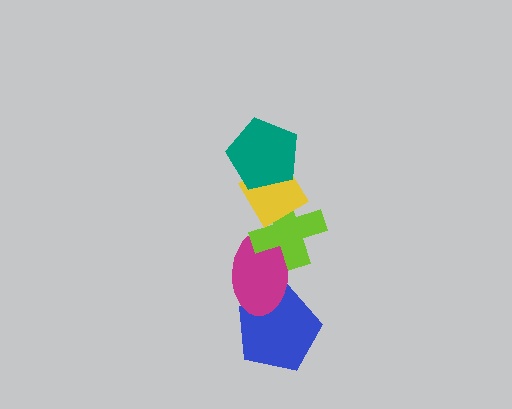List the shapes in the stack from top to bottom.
From top to bottom: the teal pentagon, the yellow diamond, the lime cross, the magenta ellipse, the blue pentagon.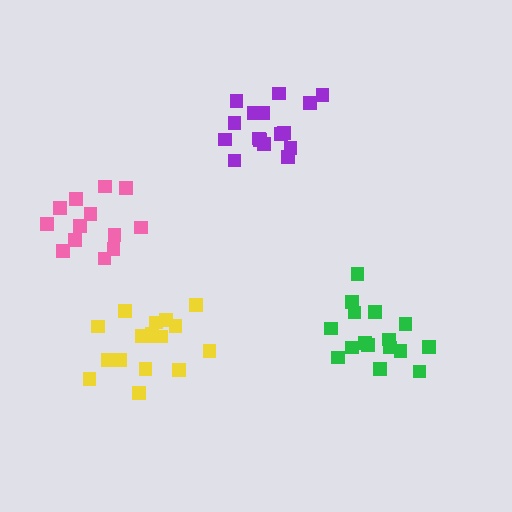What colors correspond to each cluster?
The clusters are colored: green, purple, pink, yellow.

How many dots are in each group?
Group 1: 16 dots, Group 2: 16 dots, Group 3: 13 dots, Group 4: 17 dots (62 total).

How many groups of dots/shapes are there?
There are 4 groups.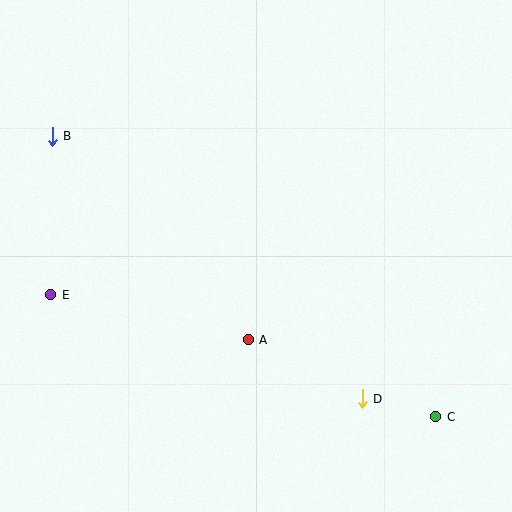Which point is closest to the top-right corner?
Point C is closest to the top-right corner.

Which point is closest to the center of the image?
Point A at (248, 340) is closest to the center.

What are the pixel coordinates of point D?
Point D is at (362, 399).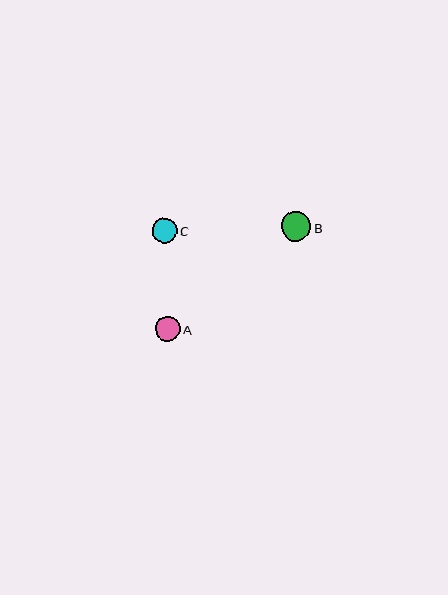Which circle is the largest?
Circle B is the largest with a size of approximately 29 pixels.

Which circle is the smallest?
Circle C is the smallest with a size of approximately 25 pixels.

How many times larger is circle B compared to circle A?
Circle B is approximately 1.2 times the size of circle A.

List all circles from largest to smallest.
From largest to smallest: B, A, C.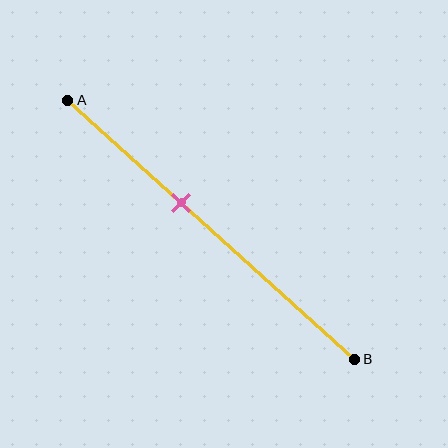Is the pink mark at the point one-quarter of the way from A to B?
No, the mark is at about 40% from A, not at the 25% one-quarter point.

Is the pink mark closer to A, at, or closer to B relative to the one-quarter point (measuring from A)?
The pink mark is closer to point B than the one-quarter point of segment AB.